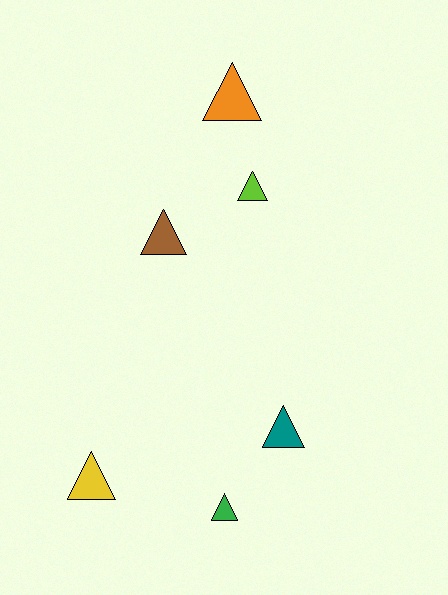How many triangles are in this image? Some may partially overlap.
There are 6 triangles.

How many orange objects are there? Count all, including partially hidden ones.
There is 1 orange object.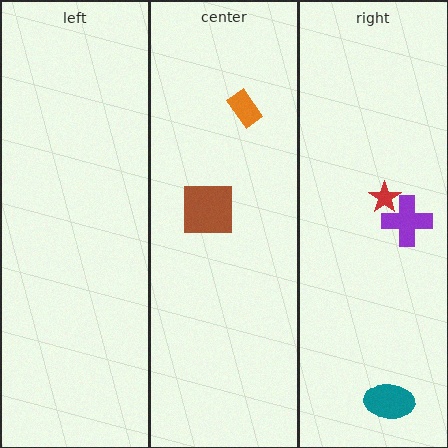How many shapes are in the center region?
2.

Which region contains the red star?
The right region.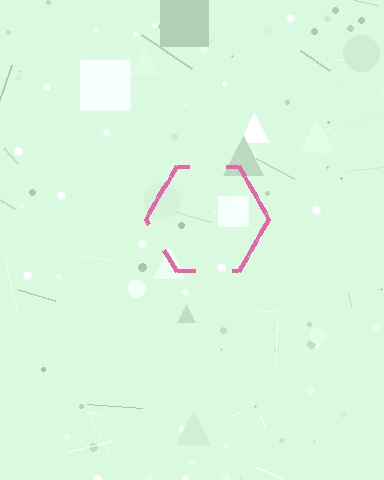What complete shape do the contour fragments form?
The contour fragments form a hexagon.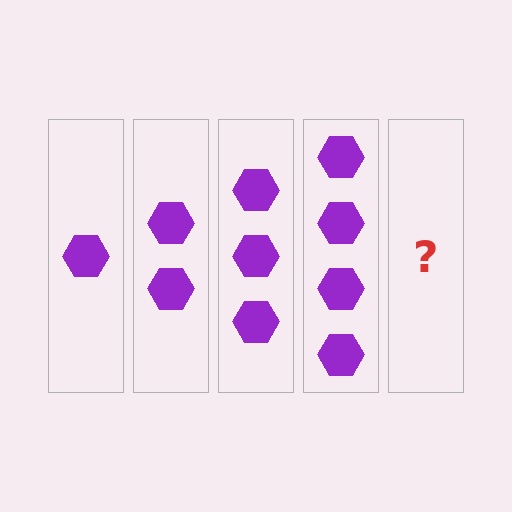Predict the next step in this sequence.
The next step is 5 hexagons.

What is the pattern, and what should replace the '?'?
The pattern is that each step adds one more hexagon. The '?' should be 5 hexagons.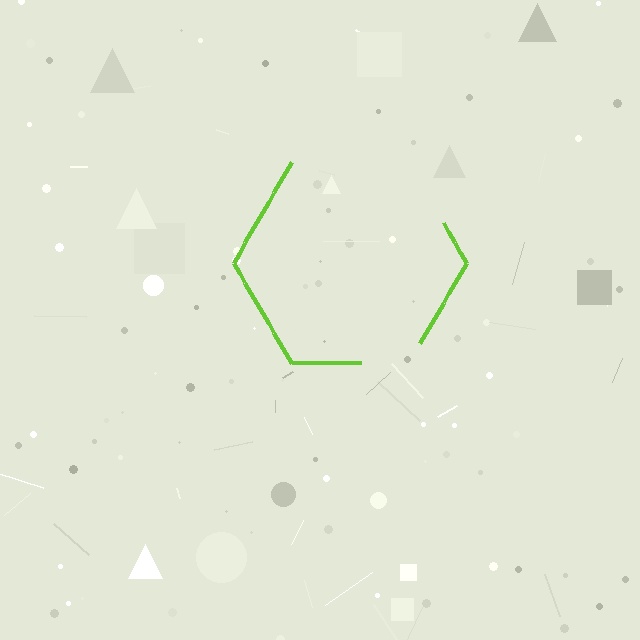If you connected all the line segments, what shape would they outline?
They would outline a hexagon.